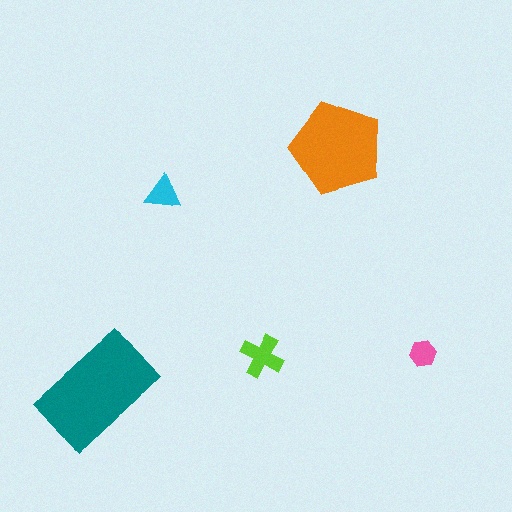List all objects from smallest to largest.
The pink hexagon, the cyan triangle, the lime cross, the orange pentagon, the teal rectangle.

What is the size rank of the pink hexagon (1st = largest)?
5th.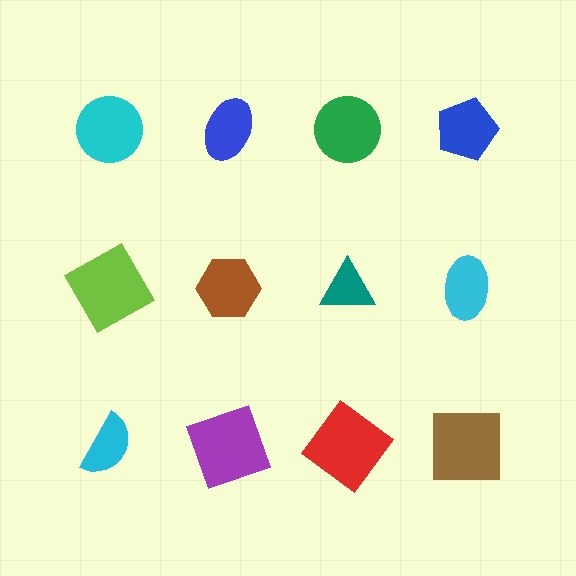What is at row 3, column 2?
A purple square.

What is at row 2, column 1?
A lime square.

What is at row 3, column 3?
A red diamond.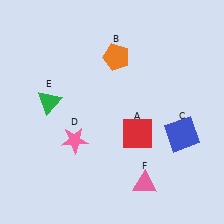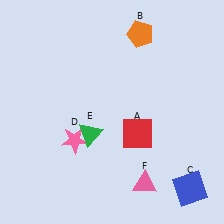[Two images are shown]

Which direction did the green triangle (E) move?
The green triangle (E) moved right.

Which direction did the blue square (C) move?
The blue square (C) moved down.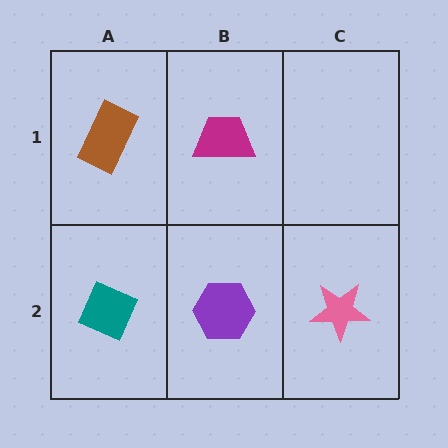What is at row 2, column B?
A purple hexagon.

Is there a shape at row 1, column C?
No, that cell is empty.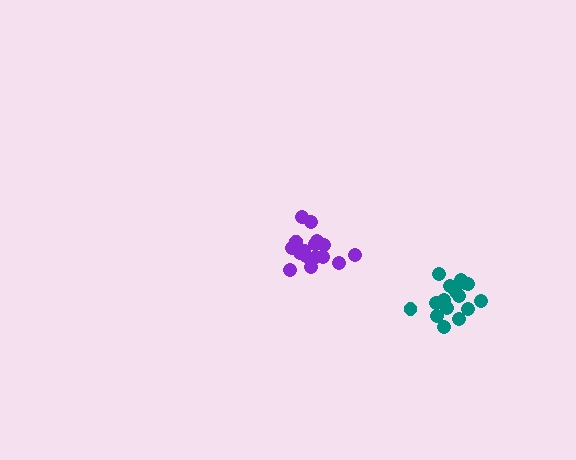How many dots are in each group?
Group 1: 16 dots, Group 2: 16 dots (32 total).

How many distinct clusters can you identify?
There are 2 distinct clusters.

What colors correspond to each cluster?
The clusters are colored: purple, teal.